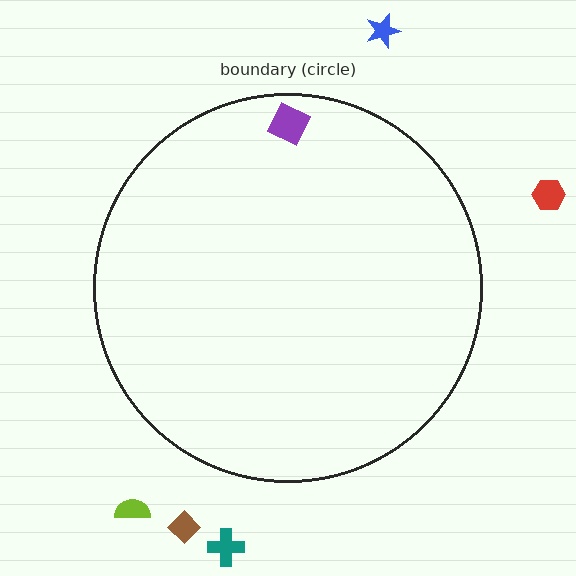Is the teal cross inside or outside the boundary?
Outside.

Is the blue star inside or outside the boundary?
Outside.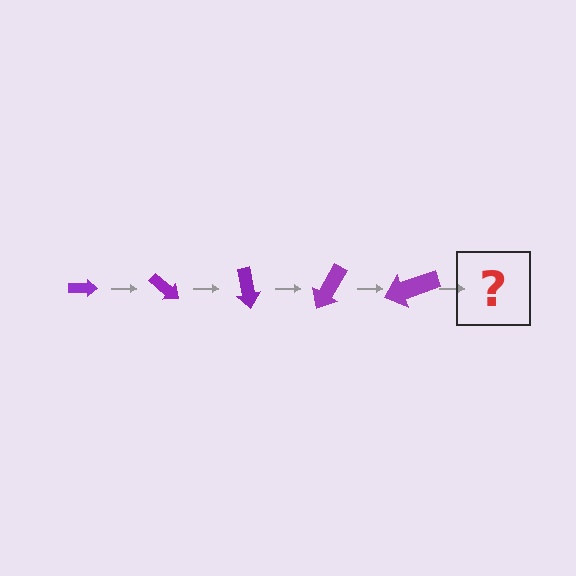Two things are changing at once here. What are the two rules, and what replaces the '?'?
The two rules are that the arrow grows larger each step and it rotates 40 degrees each step. The '?' should be an arrow, larger than the previous one and rotated 200 degrees from the start.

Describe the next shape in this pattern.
It should be an arrow, larger than the previous one and rotated 200 degrees from the start.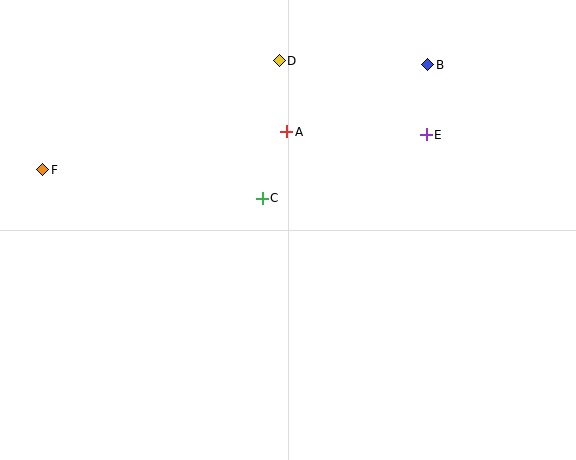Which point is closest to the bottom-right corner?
Point E is closest to the bottom-right corner.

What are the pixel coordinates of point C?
Point C is at (262, 198).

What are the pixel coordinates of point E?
Point E is at (426, 135).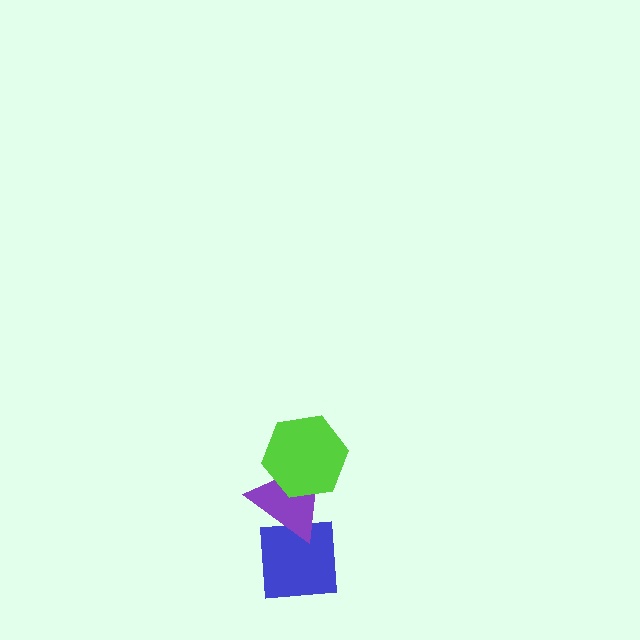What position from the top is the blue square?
The blue square is 3rd from the top.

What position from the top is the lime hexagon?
The lime hexagon is 1st from the top.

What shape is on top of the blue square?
The purple triangle is on top of the blue square.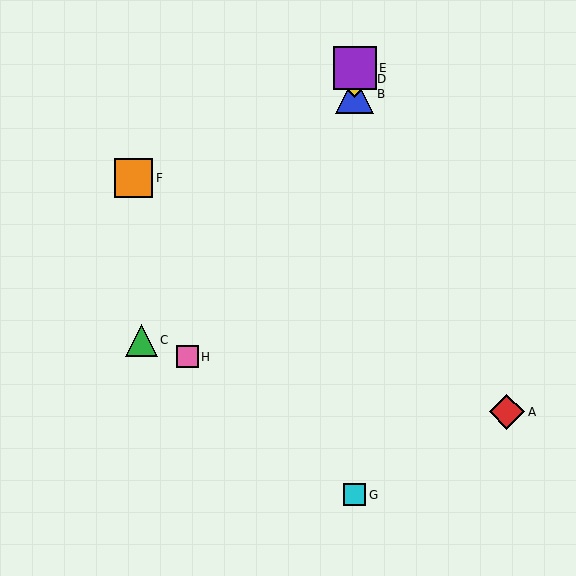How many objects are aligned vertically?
4 objects (B, D, E, G) are aligned vertically.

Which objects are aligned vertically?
Objects B, D, E, G are aligned vertically.